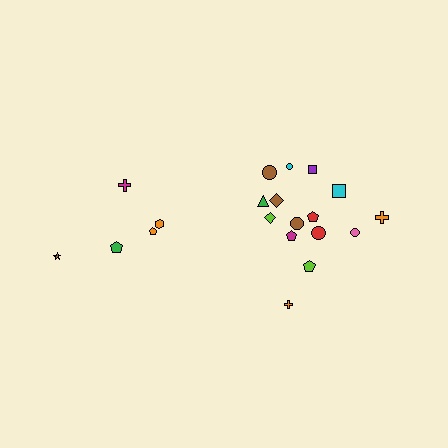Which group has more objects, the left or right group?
The right group.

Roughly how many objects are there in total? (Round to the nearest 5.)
Roughly 20 objects in total.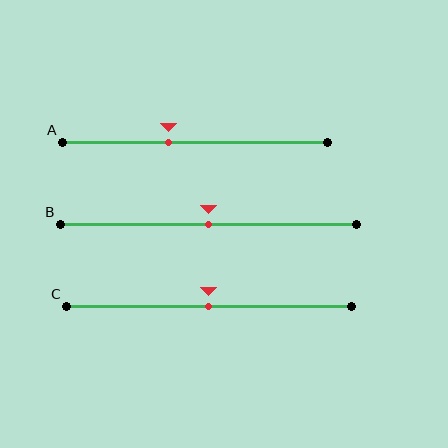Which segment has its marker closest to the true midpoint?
Segment B has its marker closest to the true midpoint.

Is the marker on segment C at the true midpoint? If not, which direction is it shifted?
Yes, the marker on segment C is at the true midpoint.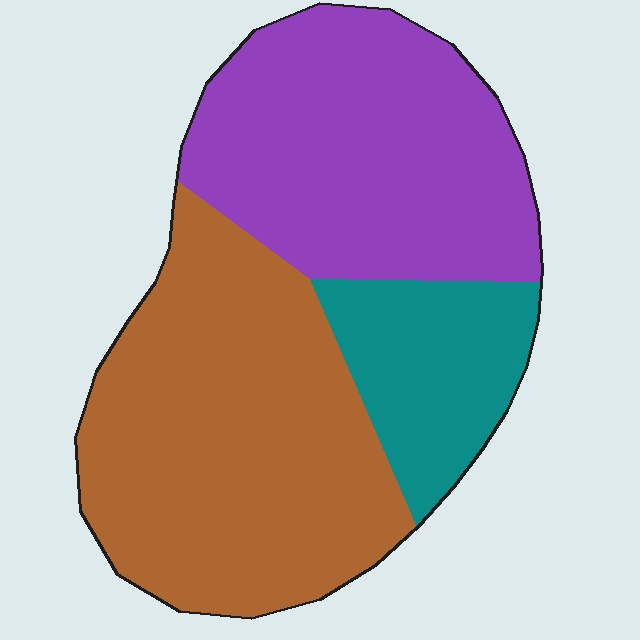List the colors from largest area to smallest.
From largest to smallest: brown, purple, teal.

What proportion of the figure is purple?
Purple covers around 35% of the figure.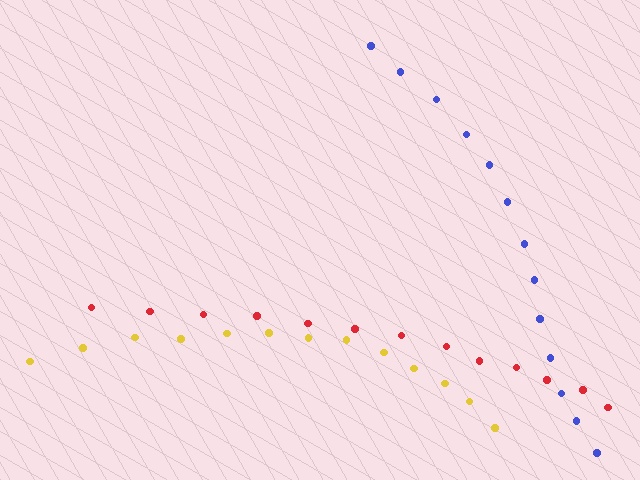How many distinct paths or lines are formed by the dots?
There are 3 distinct paths.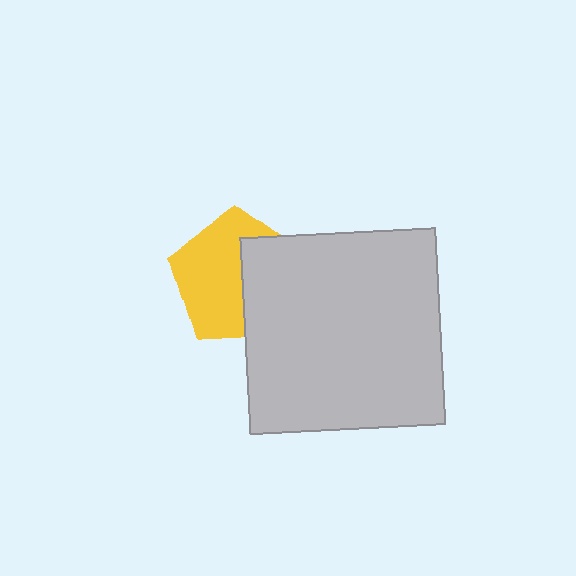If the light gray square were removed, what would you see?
You would see the complete yellow pentagon.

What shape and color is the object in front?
The object in front is a light gray square.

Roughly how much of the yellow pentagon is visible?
About half of it is visible (roughly 58%).